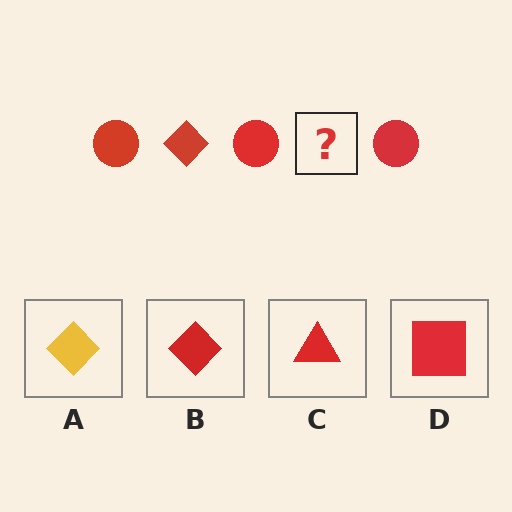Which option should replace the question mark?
Option B.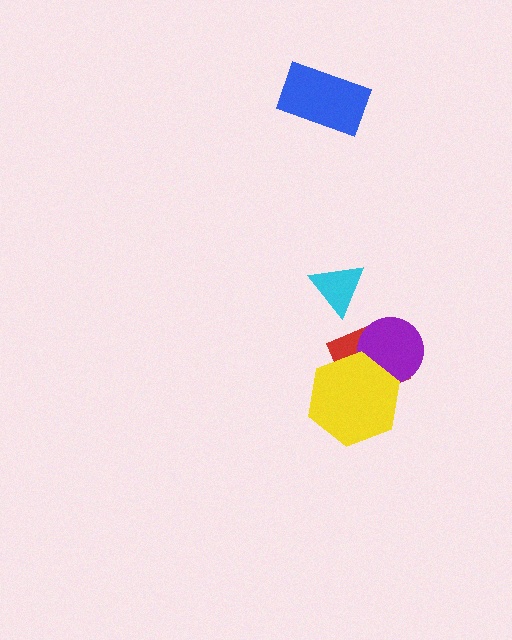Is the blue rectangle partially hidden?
No, no other shape covers it.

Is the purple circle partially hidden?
Yes, it is partially covered by another shape.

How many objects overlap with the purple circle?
2 objects overlap with the purple circle.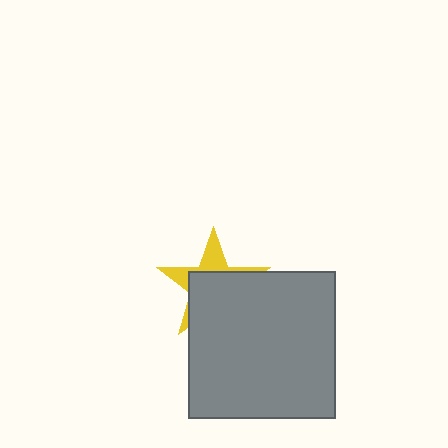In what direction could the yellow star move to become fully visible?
The yellow star could move up. That would shift it out from behind the gray square entirely.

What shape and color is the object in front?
The object in front is a gray square.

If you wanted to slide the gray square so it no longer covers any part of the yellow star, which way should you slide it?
Slide it down — that is the most direct way to separate the two shapes.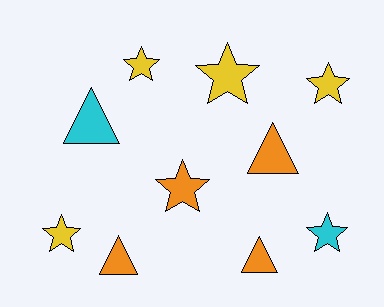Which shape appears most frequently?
Star, with 6 objects.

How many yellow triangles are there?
There are no yellow triangles.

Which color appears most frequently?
Orange, with 4 objects.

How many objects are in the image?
There are 10 objects.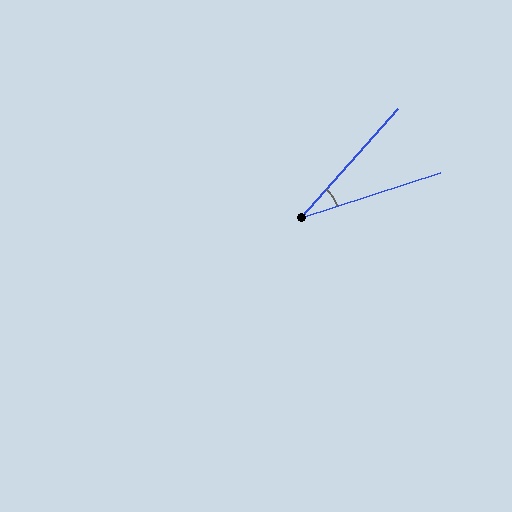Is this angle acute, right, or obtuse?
It is acute.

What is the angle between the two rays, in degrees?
Approximately 30 degrees.